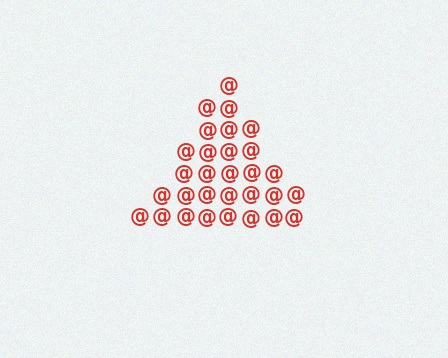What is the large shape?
The large shape is a triangle.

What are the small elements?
The small elements are at signs.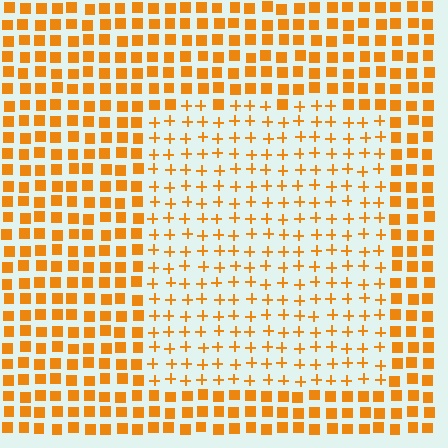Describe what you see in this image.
The image is filled with small orange elements arranged in a uniform grid. A rectangle-shaped region contains plus signs, while the surrounding area contains squares. The boundary is defined purely by the change in element shape.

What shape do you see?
I see a rectangle.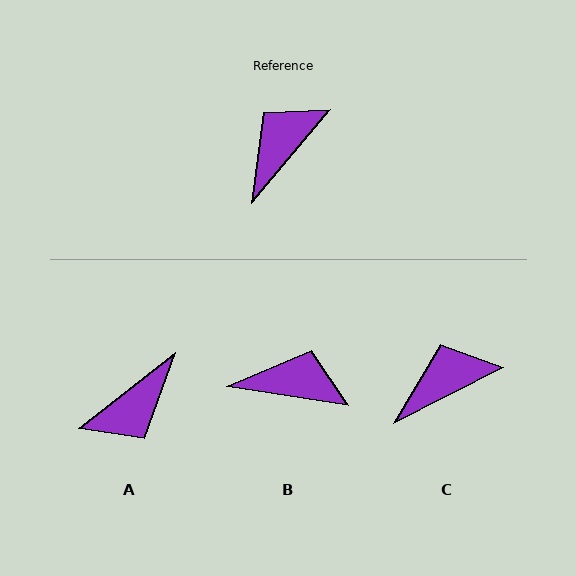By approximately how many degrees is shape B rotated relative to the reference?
Approximately 59 degrees clockwise.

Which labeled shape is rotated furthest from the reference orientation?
A, about 168 degrees away.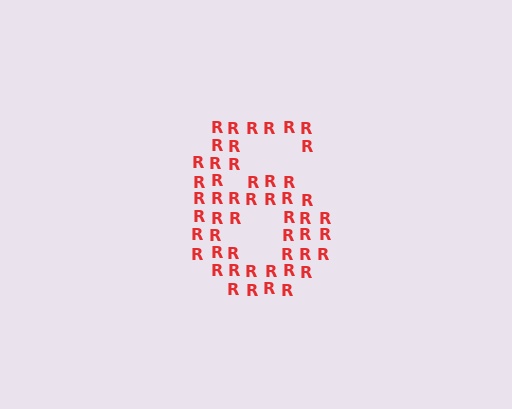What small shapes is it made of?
It is made of small letter R's.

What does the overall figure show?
The overall figure shows the digit 6.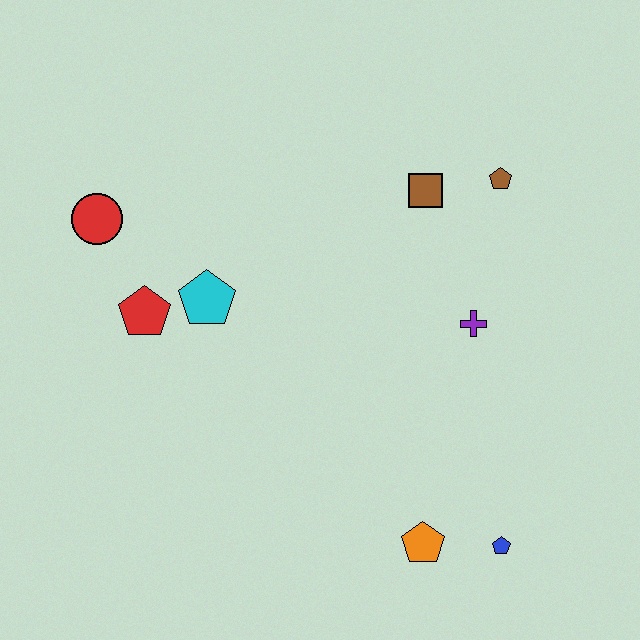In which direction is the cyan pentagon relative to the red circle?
The cyan pentagon is to the right of the red circle.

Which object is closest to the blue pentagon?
The orange pentagon is closest to the blue pentagon.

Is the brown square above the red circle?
Yes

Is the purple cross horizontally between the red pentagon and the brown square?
No